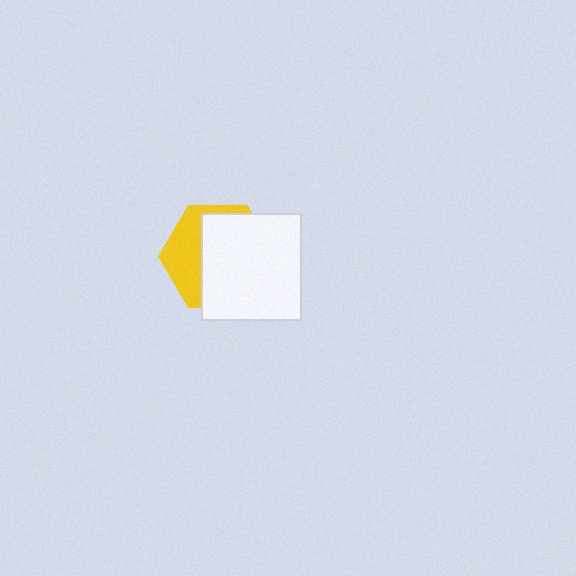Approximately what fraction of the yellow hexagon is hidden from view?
Roughly 64% of the yellow hexagon is hidden behind the white rectangle.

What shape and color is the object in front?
The object in front is a white rectangle.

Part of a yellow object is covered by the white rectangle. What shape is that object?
It is a hexagon.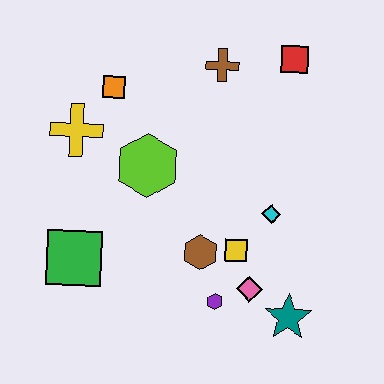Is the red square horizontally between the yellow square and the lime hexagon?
No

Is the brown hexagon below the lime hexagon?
Yes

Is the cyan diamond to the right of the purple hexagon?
Yes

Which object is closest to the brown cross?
The red square is closest to the brown cross.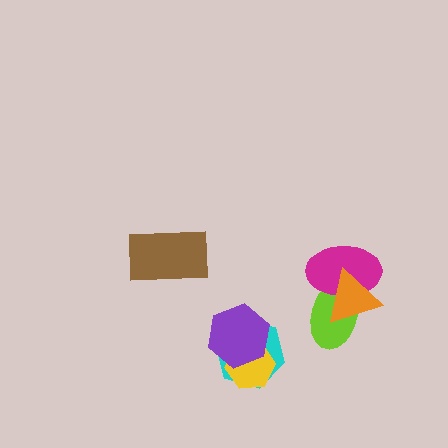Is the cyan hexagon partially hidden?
Yes, it is partially covered by another shape.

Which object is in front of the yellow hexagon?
The purple hexagon is in front of the yellow hexagon.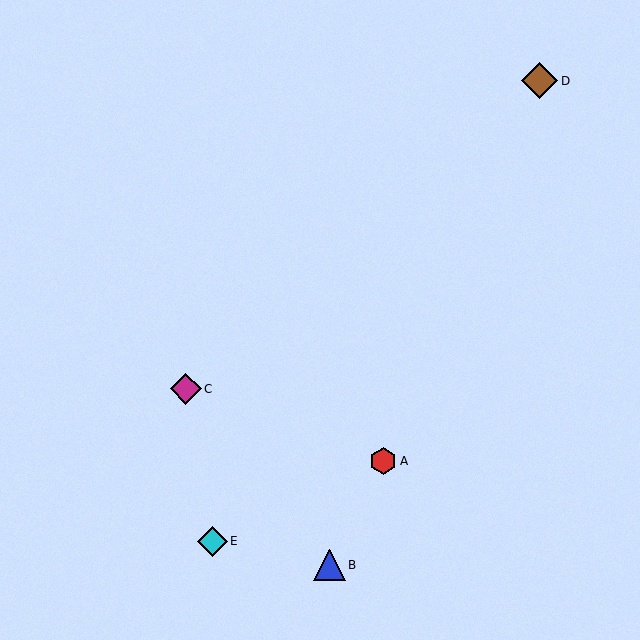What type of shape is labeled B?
Shape B is a blue triangle.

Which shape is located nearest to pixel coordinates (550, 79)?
The brown diamond (labeled D) at (540, 81) is nearest to that location.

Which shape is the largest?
The brown diamond (labeled D) is the largest.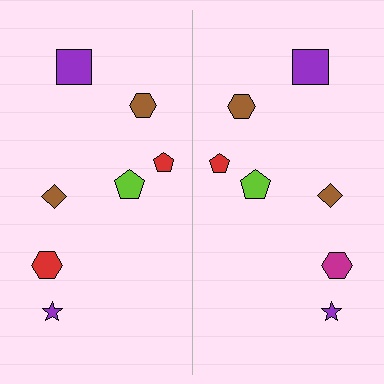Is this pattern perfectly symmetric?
No, the pattern is not perfectly symmetric. The magenta hexagon on the right side breaks the symmetry — its mirror counterpart is red.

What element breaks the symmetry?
The magenta hexagon on the right side breaks the symmetry — its mirror counterpart is red.